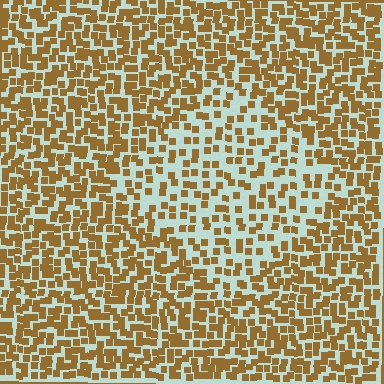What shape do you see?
I see a diamond.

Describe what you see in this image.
The image contains small brown elements arranged at two different densities. A diamond-shaped region is visible where the elements are less densely packed than the surrounding area.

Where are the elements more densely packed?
The elements are more densely packed outside the diamond boundary.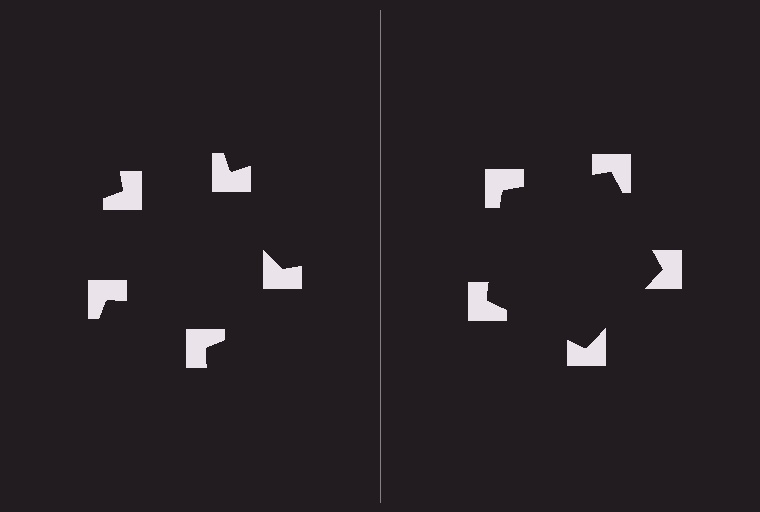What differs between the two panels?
The notched squares are positioned identically on both sides; only the wedge orientations differ. On the right they align to a pentagon; on the left they are misaligned.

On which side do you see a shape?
An illusory pentagon appears on the right side. On the left side the wedge cuts are rotated, so no coherent shape forms.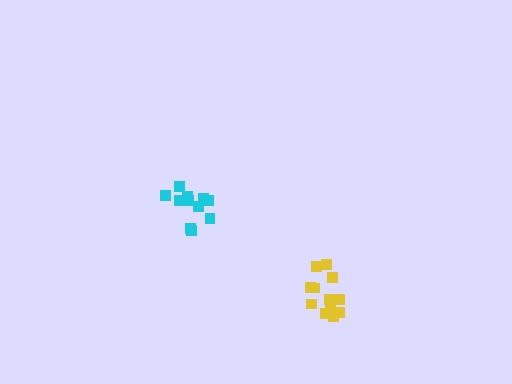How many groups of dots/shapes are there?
There are 2 groups.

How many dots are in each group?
Group 1: 12 dots, Group 2: 11 dots (23 total).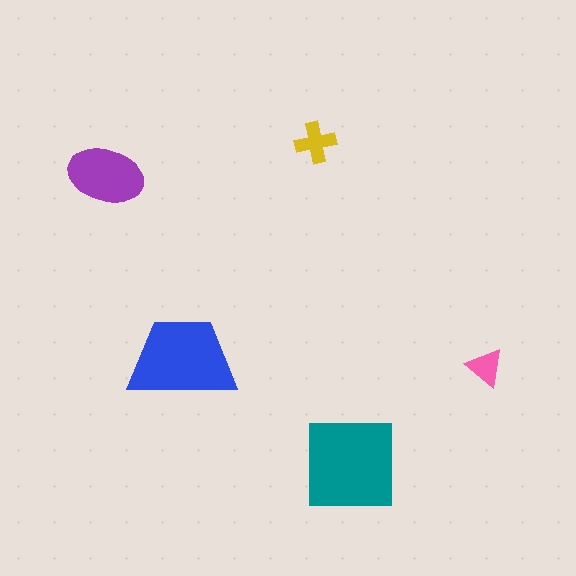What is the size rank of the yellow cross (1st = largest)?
4th.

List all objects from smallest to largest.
The pink triangle, the yellow cross, the purple ellipse, the blue trapezoid, the teal square.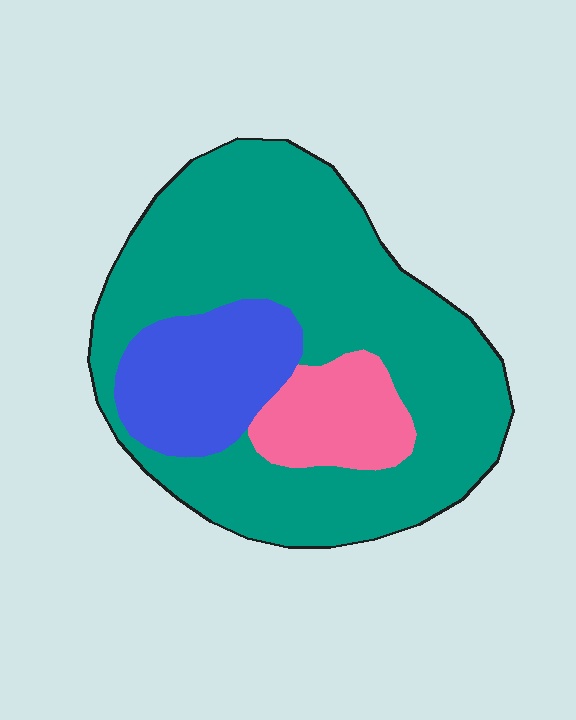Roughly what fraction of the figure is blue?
Blue takes up about one sixth (1/6) of the figure.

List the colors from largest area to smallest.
From largest to smallest: teal, blue, pink.